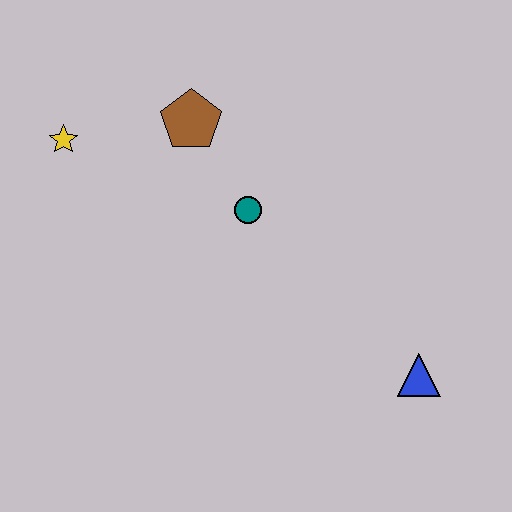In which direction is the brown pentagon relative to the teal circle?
The brown pentagon is above the teal circle.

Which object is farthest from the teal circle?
The blue triangle is farthest from the teal circle.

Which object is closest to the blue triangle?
The teal circle is closest to the blue triangle.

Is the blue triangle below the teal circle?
Yes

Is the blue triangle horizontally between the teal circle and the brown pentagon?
No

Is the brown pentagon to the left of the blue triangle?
Yes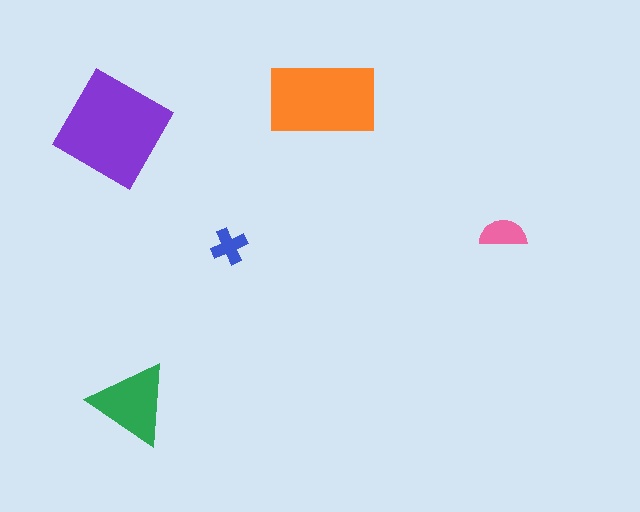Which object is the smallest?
The blue cross.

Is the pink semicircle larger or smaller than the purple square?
Smaller.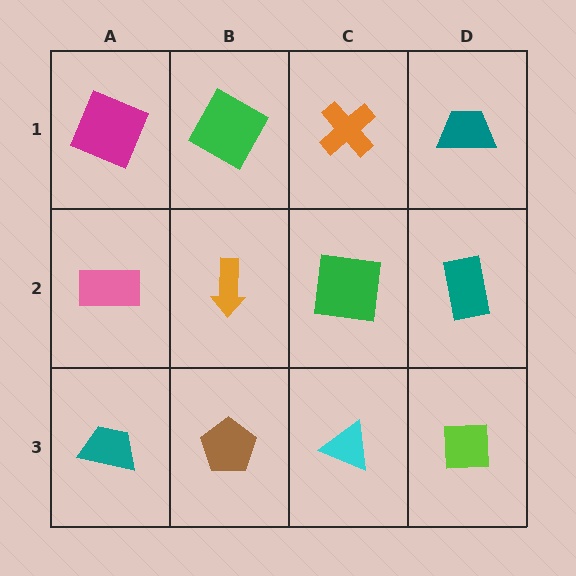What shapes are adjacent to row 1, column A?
A pink rectangle (row 2, column A), a green square (row 1, column B).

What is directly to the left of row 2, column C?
An orange arrow.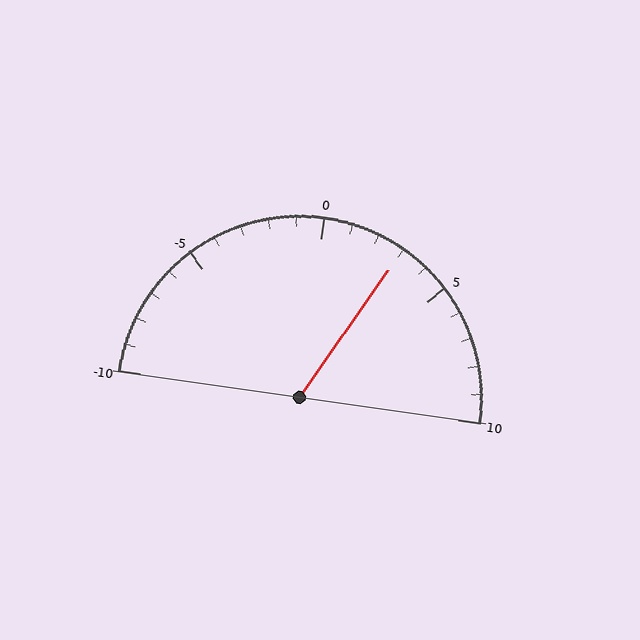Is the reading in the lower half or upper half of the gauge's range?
The reading is in the upper half of the range (-10 to 10).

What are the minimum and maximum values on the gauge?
The gauge ranges from -10 to 10.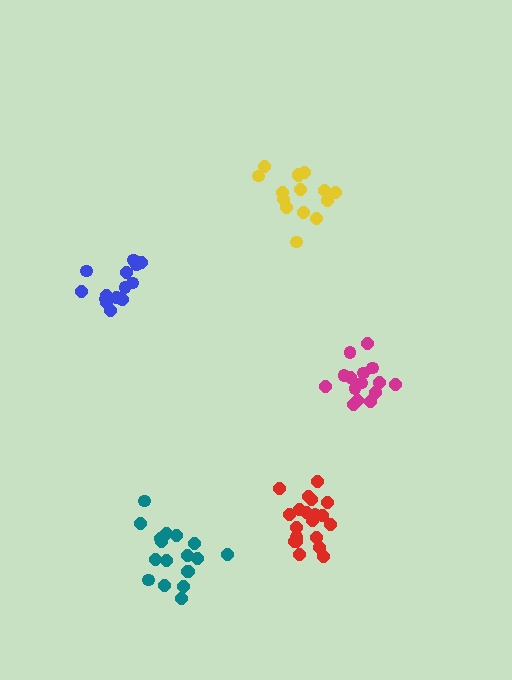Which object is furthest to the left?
The blue cluster is leftmost.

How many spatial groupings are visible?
There are 5 spatial groupings.